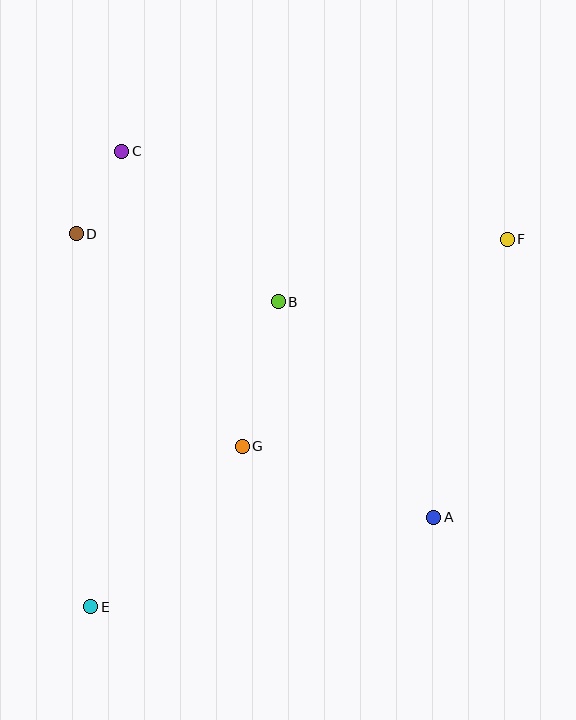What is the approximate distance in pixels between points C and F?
The distance between C and F is approximately 396 pixels.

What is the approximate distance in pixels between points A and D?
The distance between A and D is approximately 456 pixels.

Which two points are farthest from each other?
Points E and F are farthest from each other.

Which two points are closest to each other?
Points C and D are closest to each other.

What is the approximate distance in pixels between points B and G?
The distance between B and G is approximately 149 pixels.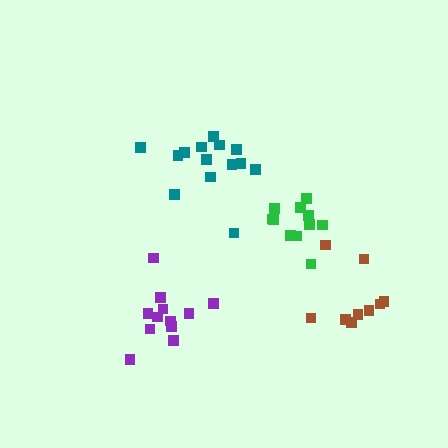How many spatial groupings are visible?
There are 4 spatial groupings.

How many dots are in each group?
Group 1: 9 dots, Group 2: 12 dots, Group 3: 14 dots, Group 4: 11 dots (46 total).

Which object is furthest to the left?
The purple cluster is leftmost.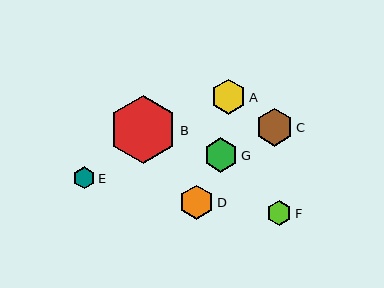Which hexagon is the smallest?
Hexagon E is the smallest with a size of approximately 22 pixels.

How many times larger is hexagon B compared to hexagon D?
Hexagon B is approximately 2.0 times the size of hexagon D.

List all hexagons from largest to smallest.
From largest to smallest: B, C, A, G, D, F, E.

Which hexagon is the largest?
Hexagon B is the largest with a size of approximately 68 pixels.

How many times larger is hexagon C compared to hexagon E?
Hexagon C is approximately 1.7 times the size of hexagon E.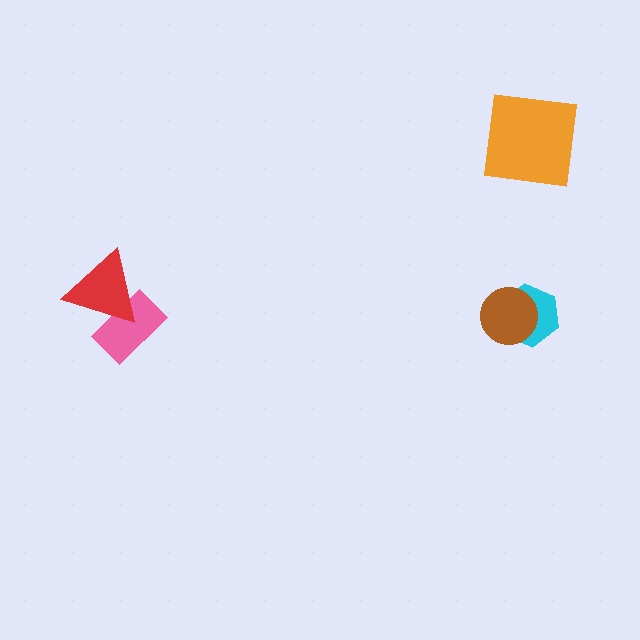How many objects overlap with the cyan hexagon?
1 object overlaps with the cyan hexagon.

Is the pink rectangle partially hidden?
Yes, it is partially covered by another shape.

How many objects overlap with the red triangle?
1 object overlaps with the red triangle.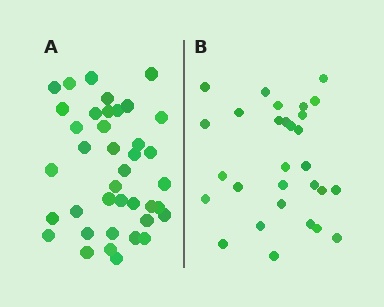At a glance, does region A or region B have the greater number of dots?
Region A (the left region) has more dots.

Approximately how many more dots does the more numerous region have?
Region A has roughly 10 or so more dots than region B.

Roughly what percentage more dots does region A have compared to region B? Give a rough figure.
About 35% more.